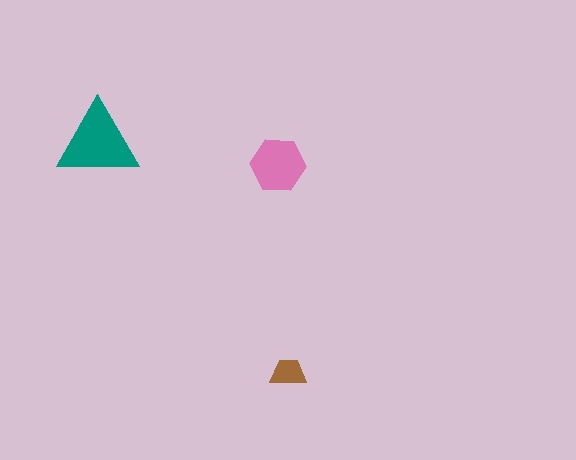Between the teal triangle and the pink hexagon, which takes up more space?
The teal triangle.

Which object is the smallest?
The brown trapezoid.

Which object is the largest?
The teal triangle.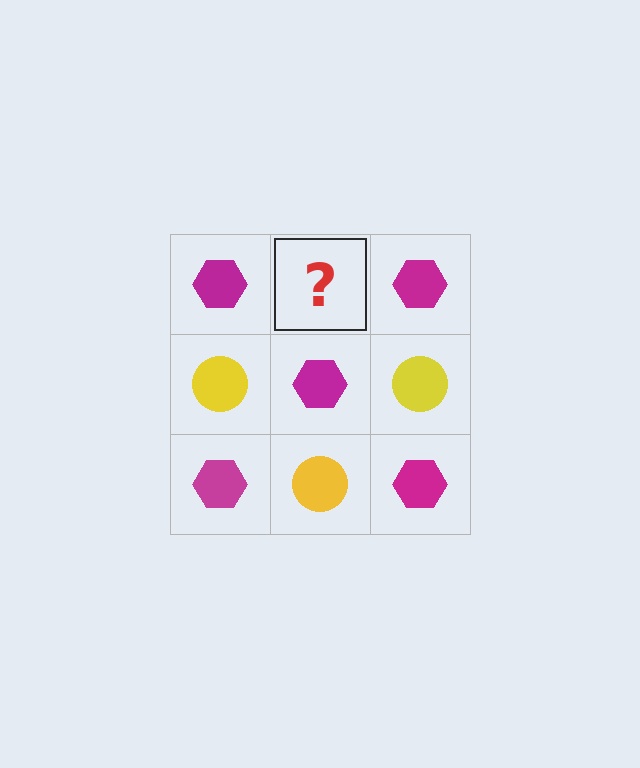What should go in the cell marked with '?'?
The missing cell should contain a yellow circle.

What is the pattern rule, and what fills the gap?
The rule is that it alternates magenta hexagon and yellow circle in a checkerboard pattern. The gap should be filled with a yellow circle.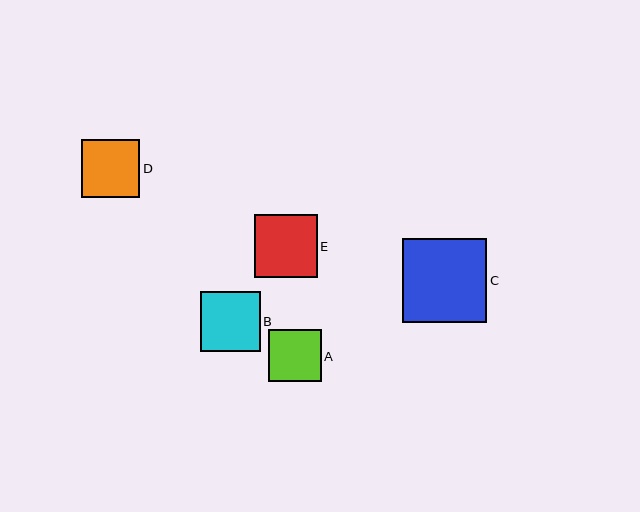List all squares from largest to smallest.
From largest to smallest: C, E, B, D, A.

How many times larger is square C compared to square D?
Square C is approximately 1.4 times the size of square D.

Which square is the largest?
Square C is the largest with a size of approximately 84 pixels.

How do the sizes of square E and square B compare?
Square E and square B are approximately the same size.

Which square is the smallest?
Square A is the smallest with a size of approximately 53 pixels.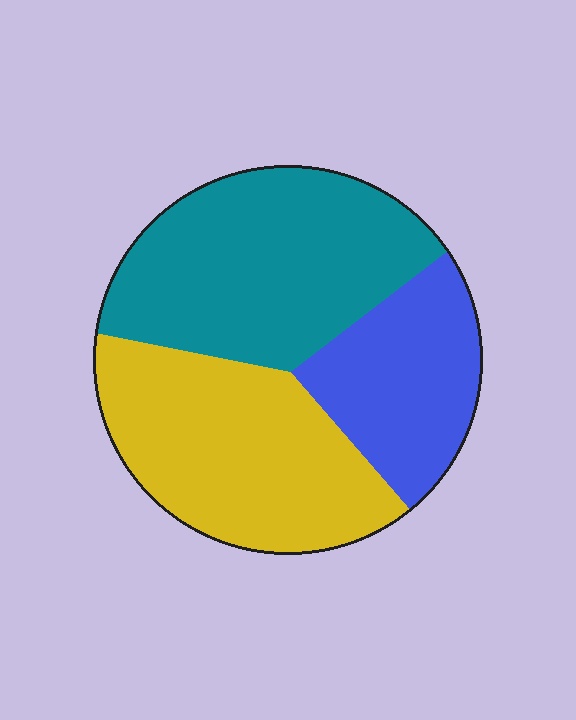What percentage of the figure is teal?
Teal takes up about two fifths (2/5) of the figure.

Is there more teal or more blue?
Teal.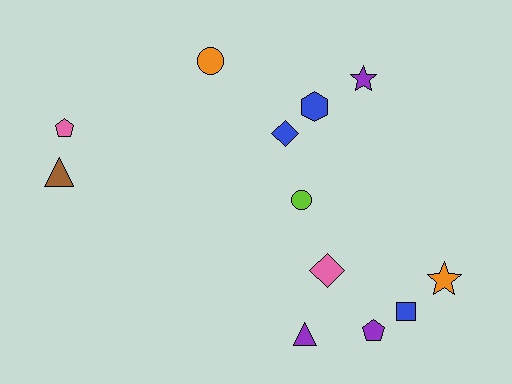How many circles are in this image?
There are 2 circles.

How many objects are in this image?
There are 12 objects.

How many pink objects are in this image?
There are 2 pink objects.